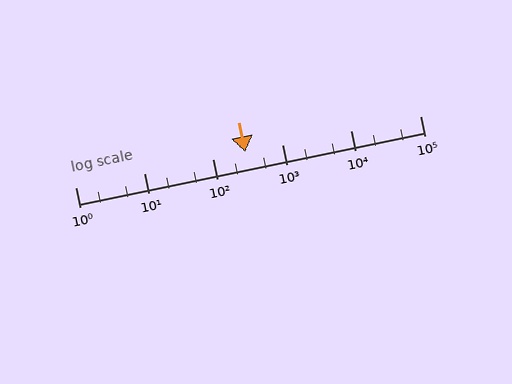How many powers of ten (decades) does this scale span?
The scale spans 5 decades, from 1 to 100000.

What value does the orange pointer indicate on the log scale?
The pointer indicates approximately 290.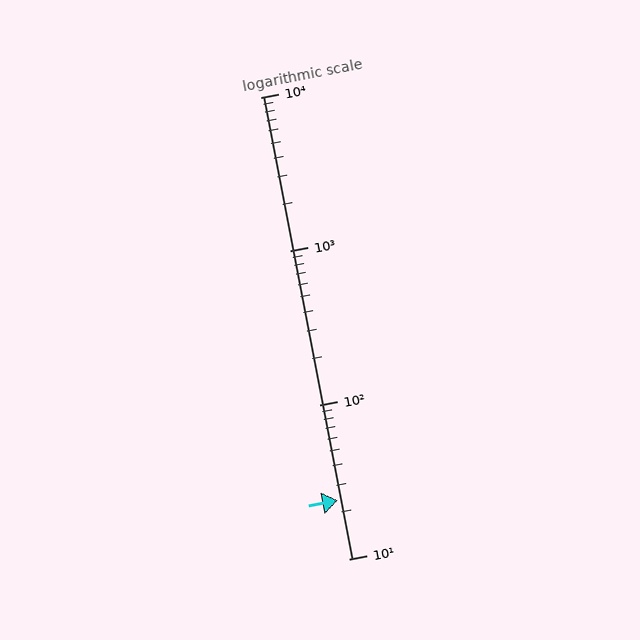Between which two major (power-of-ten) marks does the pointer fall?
The pointer is between 10 and 100.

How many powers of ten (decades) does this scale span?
The scale spans 3 decades, from 10 to 10000.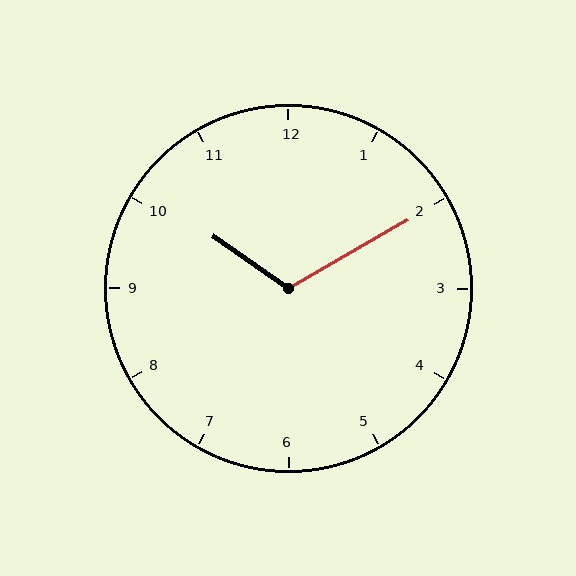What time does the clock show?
10:10.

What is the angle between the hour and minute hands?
Approximately 115 degrees.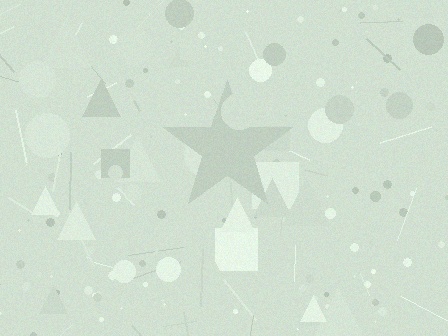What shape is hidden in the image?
A star is hidden in the image.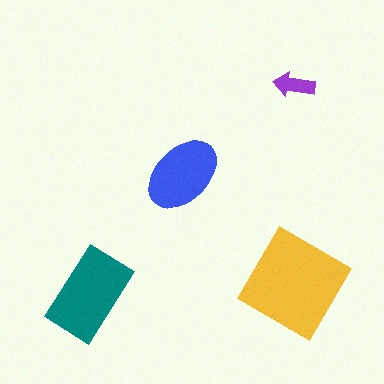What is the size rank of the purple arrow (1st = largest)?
4th.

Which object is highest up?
The purple arrow is topmost.